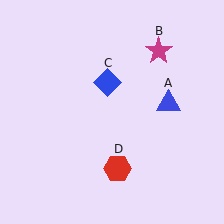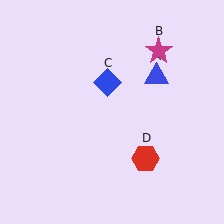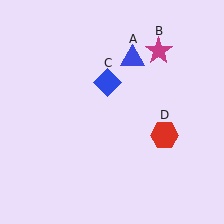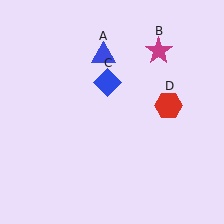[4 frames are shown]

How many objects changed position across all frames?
2 objects changed position: blue triangle (object A), red hexagon (object D).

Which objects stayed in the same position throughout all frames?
Magenta star (object B) and blue diamond (object C) remained stationary.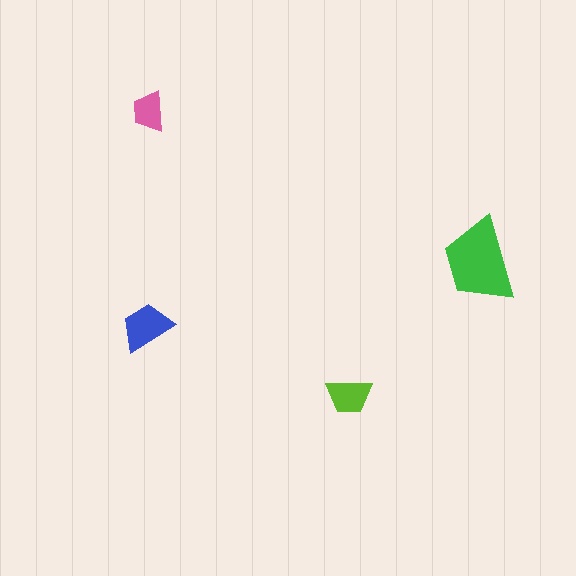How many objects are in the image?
There are 4 objects in the image.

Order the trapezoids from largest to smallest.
the green one, the blue one, the lime one, the pink one.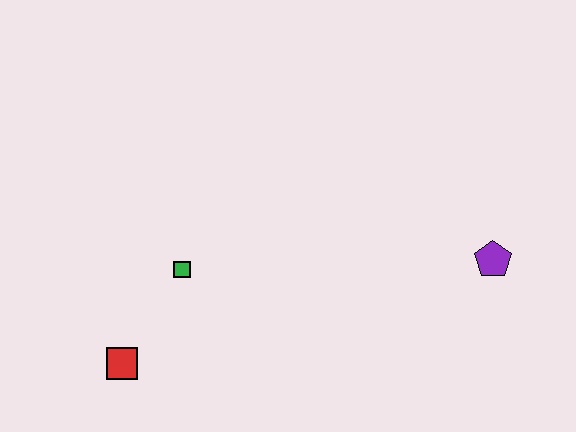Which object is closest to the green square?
The red square is closest to the green square.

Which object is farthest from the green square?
The purple pentagon is farthest from the green square.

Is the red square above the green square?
No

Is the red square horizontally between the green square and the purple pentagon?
No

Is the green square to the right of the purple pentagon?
No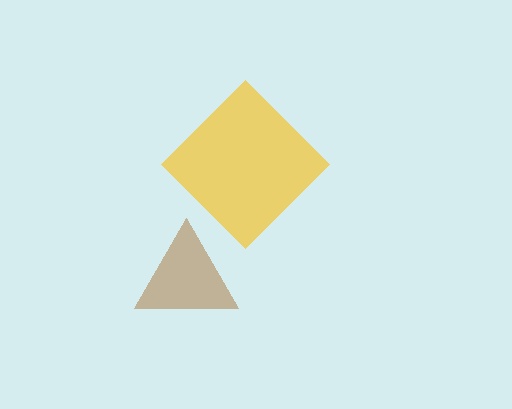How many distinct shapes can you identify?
There are 2 distinct shapes: a yellow diamond, a brown triangle.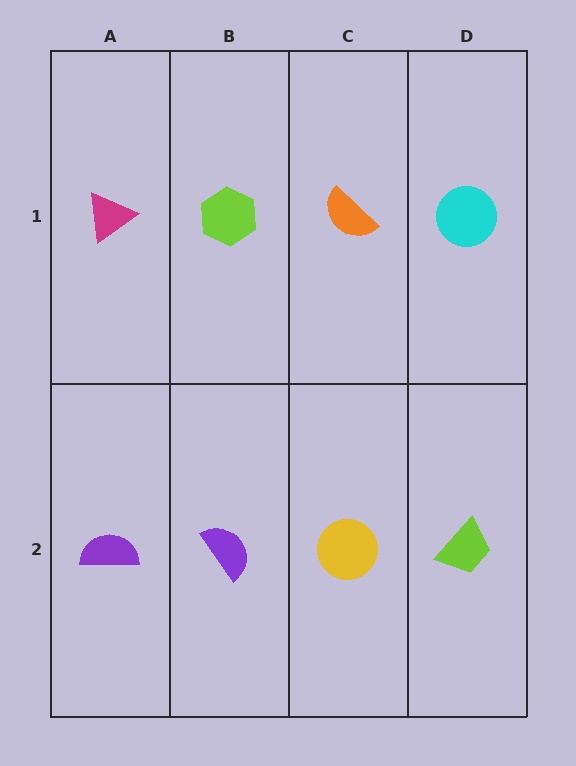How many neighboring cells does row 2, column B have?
3.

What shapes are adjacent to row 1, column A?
A purple semicircle (row 2, column A), a lime hexagon (row 1, column B).